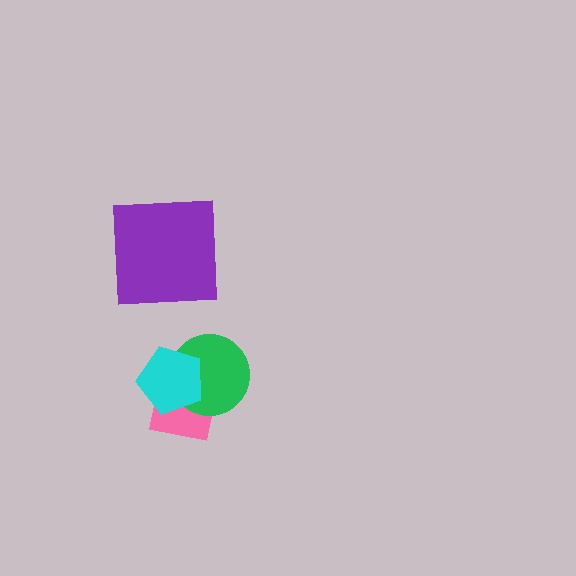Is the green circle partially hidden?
Yes, it is partially covered by another shape.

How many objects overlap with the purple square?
0 objects overlap with the purple square.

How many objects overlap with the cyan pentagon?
2 objects overlap with the cyan pentagon.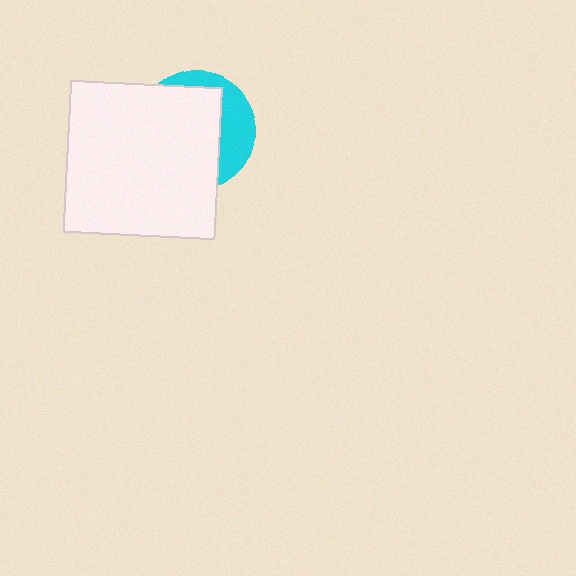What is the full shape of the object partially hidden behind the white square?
The partially hidden object is a cyan circle.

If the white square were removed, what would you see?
You would see the complete cyan circle.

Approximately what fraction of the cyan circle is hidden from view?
Roughly 69% of the cyan circle is hidden behind the white square.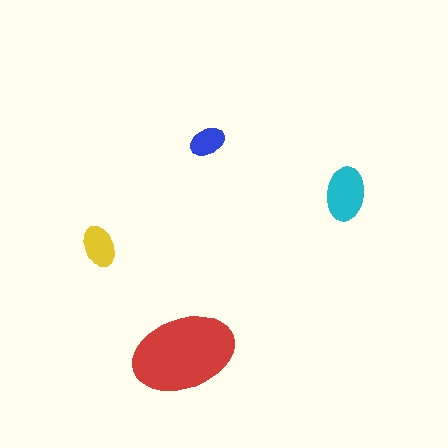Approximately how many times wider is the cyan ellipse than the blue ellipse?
About 1.5 times wider.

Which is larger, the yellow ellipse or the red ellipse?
The red one.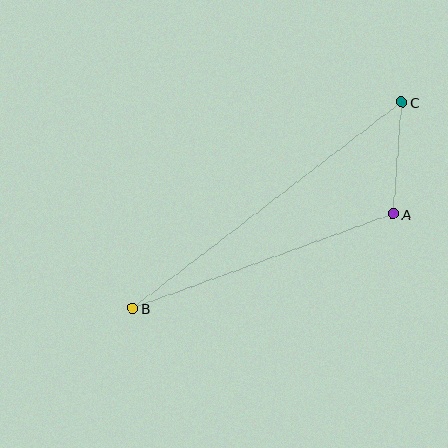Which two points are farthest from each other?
Points B and C are farthest from each other.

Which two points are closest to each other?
Points A and C are closest to each other.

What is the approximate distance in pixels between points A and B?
The distance between A and B is approximately 278 pixels.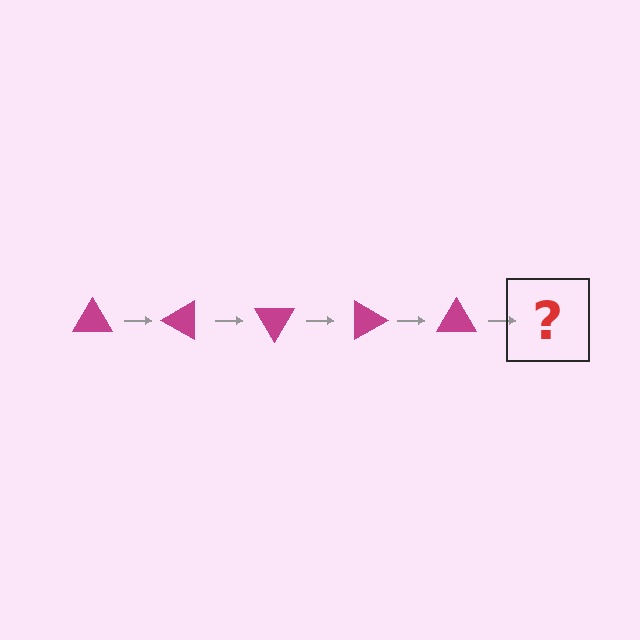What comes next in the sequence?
The next element should be a magenta triangle rotated 150 degrees.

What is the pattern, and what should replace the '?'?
The pattern is that the triangle rotates 30 degrees each step. The '?' should be a magenta triangle rotated 150 degrees.